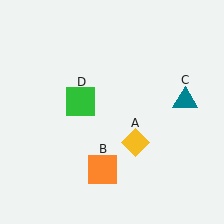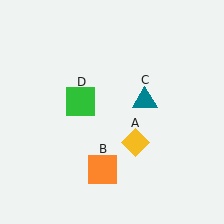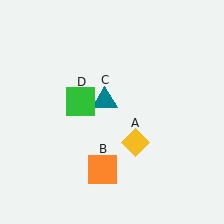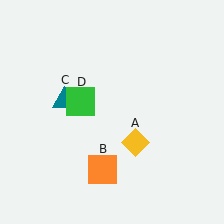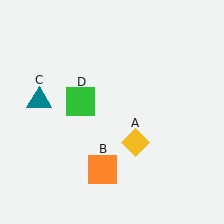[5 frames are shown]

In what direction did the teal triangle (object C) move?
The teal triangle (object C) moved left.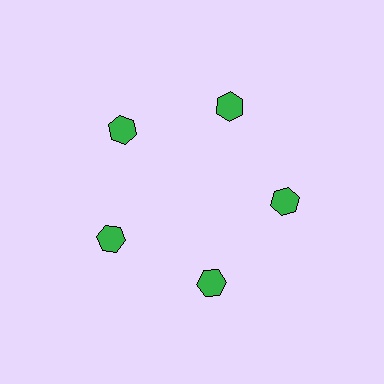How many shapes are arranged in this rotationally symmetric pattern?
There are 5 shapes, arranged in 5 groups of 1.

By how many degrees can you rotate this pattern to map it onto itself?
The pattern maps onto itself every 72 degrees of rotation.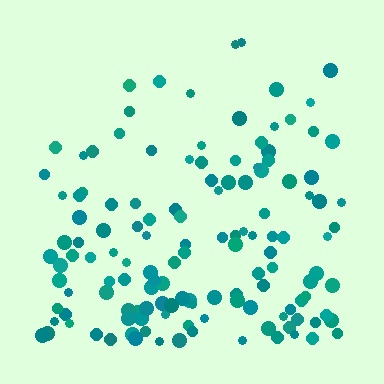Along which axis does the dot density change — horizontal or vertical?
Vertical.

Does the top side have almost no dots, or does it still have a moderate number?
Still a moderate number, just noticeably fewer than the bottom.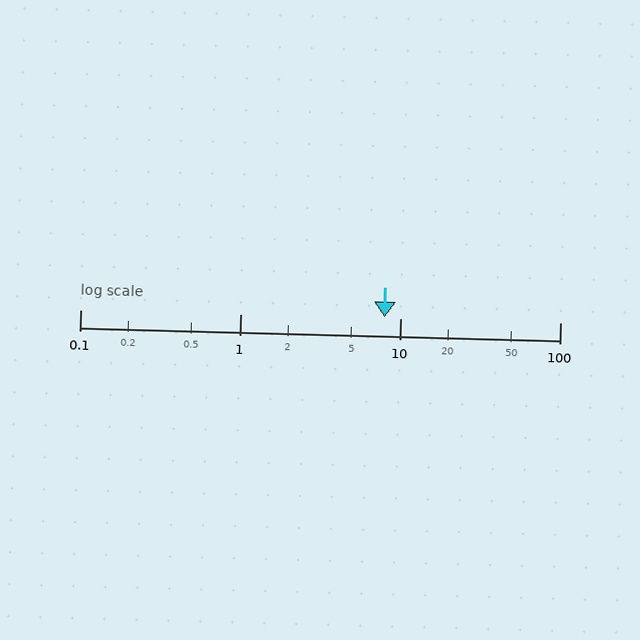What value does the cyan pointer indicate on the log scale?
The pointer indicates approximately 8.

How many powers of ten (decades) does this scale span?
The scale spans 3 decades, from 0.1 to 100.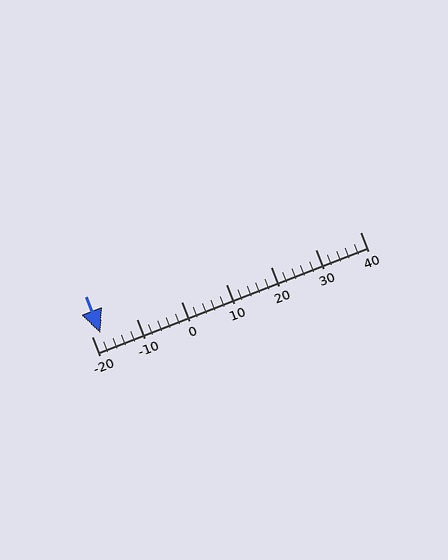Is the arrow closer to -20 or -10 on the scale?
The arrow is closer to -20.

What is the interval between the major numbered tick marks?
The major tick marks are spaced 10 units apart.